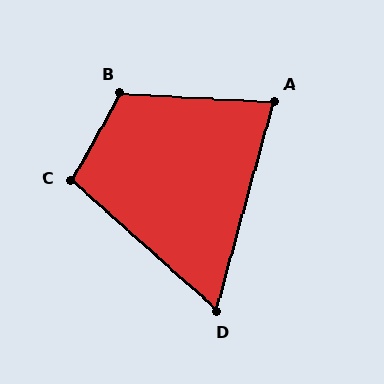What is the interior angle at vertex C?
Approximately 102 degrees (obtuse).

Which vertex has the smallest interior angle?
D, at approximately 64 degrees.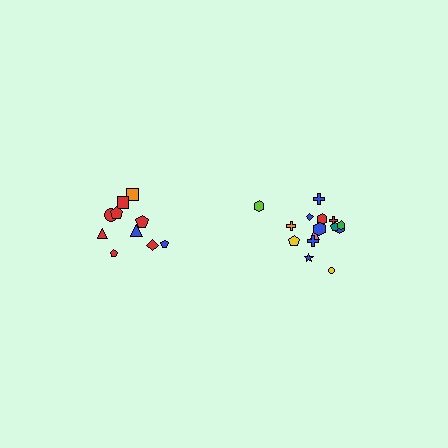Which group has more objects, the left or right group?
The right group.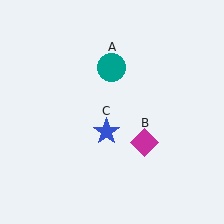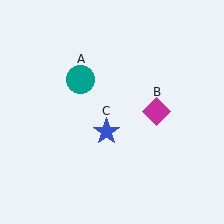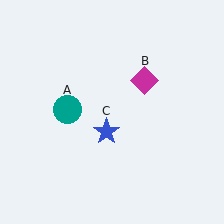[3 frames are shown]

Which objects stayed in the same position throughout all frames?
Blue star (object C) remained stationary.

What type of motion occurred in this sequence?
The teal circle (object A), magenta diamond (object B) rotated counterclockwise around the center of the scene.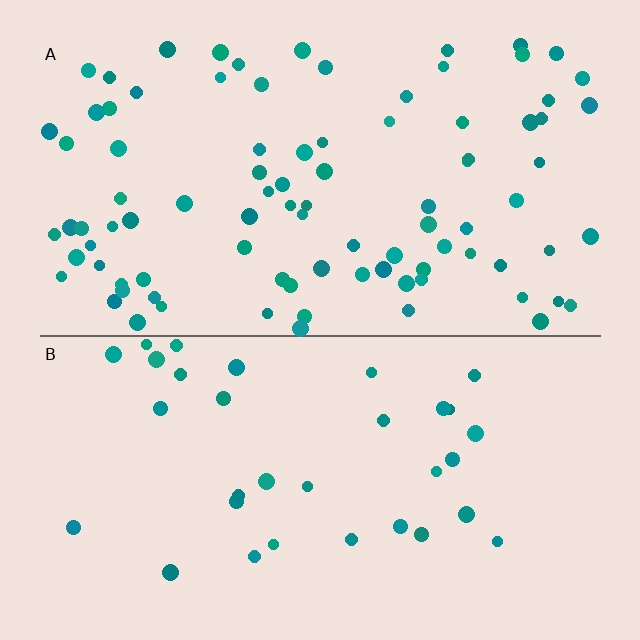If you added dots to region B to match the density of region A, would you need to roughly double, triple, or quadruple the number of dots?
Approximately triple.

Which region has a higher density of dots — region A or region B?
A (the top).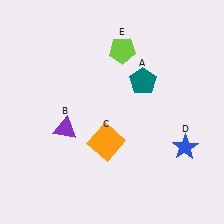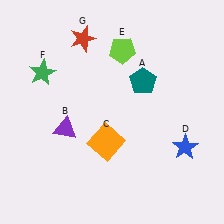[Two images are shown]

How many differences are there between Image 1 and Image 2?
There are 2 differences between the two images.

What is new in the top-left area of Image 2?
A red star (G) was added in the top-left area of Image 2.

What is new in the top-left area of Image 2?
A green star (F) was added in the top-left area of Image 2.